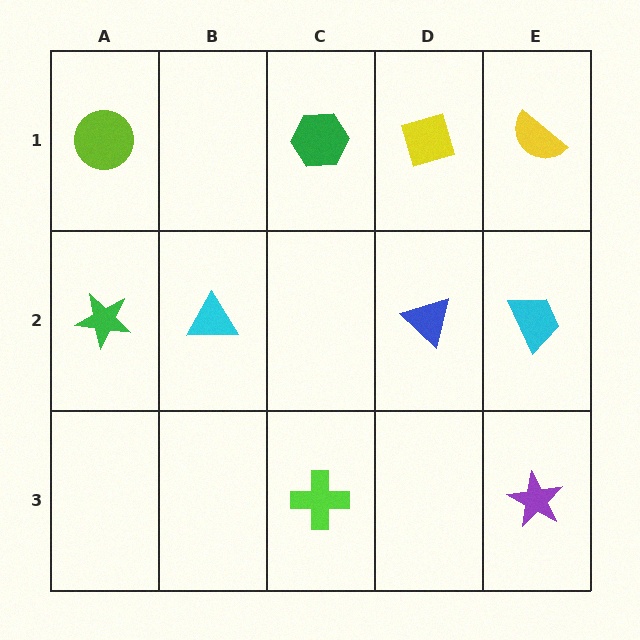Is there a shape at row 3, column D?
No, that cell is empty.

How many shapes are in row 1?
4 shapes.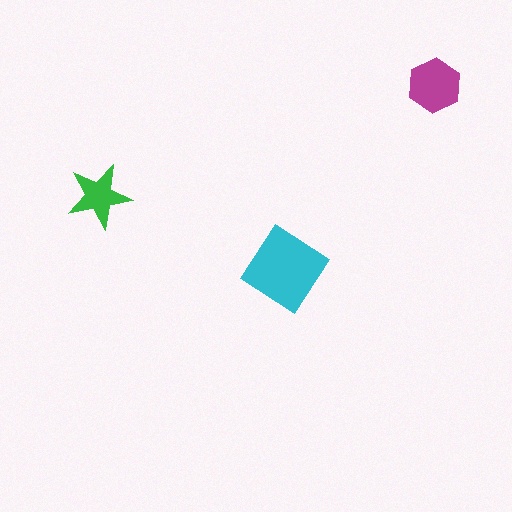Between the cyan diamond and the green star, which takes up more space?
The cyan diamond.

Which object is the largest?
The cyan diamond.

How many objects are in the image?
There are 3 objects in the image.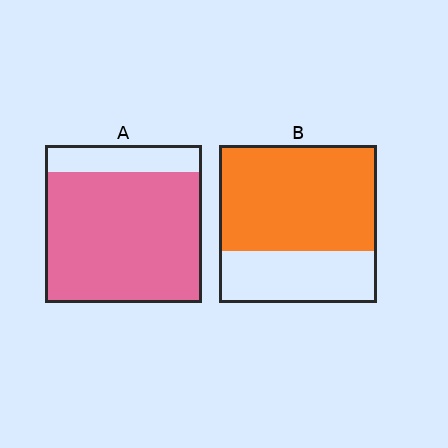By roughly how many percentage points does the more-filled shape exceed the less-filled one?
By roughly 15 percentage points (A over B).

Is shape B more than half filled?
Yes.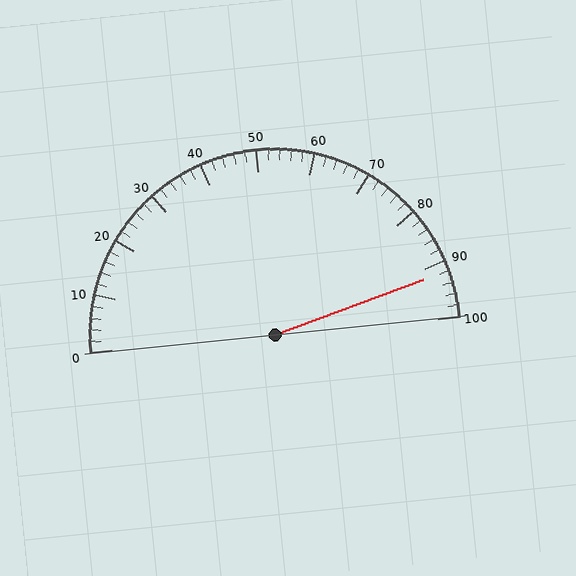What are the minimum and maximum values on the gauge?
The gauge ranges from 0 to 100.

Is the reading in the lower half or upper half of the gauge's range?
The reading is in the upper half of the range (0 to 100).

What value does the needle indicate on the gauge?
The needle indicates approximately 92.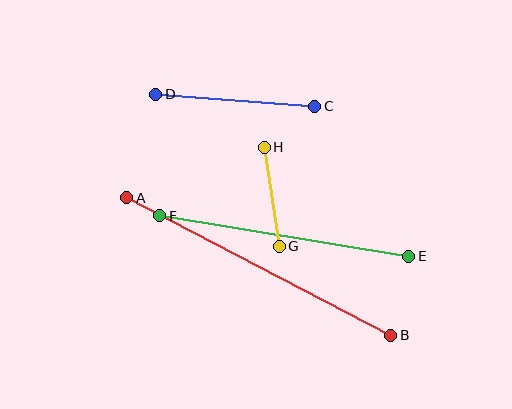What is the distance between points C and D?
The distance is approximately 160 pixels.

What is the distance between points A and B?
The distance is approximately 298 pixels.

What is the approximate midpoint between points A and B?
The midpoint is at approximately (259, 267) pixels.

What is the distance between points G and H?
The distance is approximately 100 pixels.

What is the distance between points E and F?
The distance is approximately 252 pixels.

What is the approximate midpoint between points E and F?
The midpoint is at approximately (284, 236) pixels.